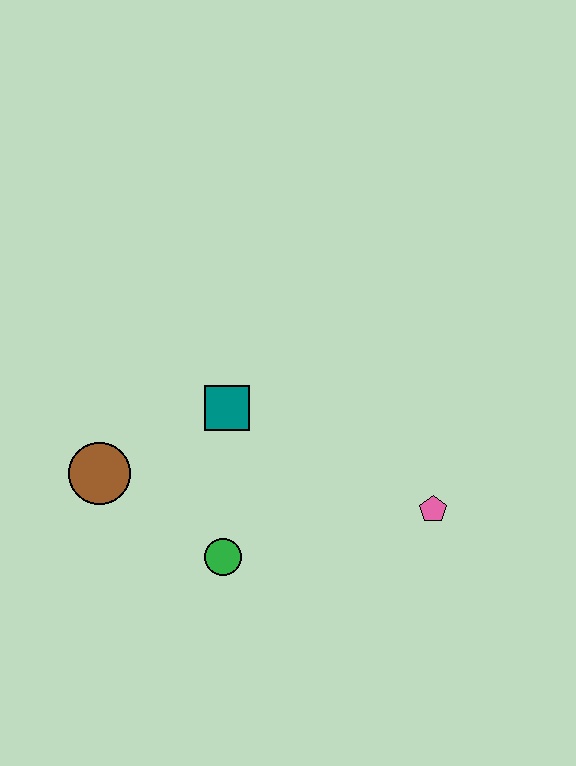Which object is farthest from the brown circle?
The pink pentagon is farthest from the brown circle.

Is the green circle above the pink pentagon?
No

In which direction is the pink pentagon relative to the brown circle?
The pink pentagon is to the right of the brown circle.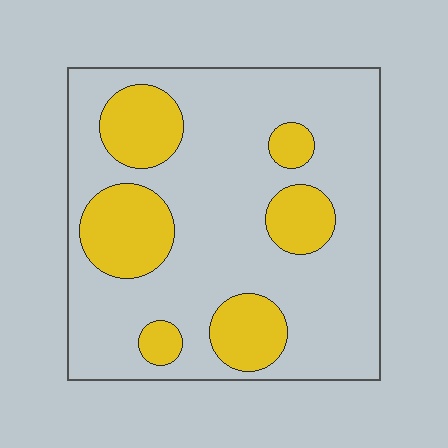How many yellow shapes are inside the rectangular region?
6.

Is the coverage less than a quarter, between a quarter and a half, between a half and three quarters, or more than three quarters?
Between a quarter and a half.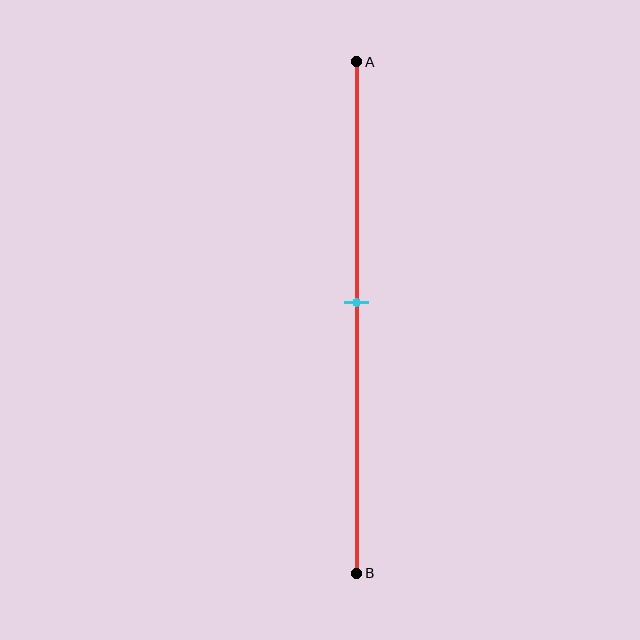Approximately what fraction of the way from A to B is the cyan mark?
The cyan mark is approximately 45% of the way from A to B.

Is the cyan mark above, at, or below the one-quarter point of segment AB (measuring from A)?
The cyan mark is below the one-quarter point of segment AB.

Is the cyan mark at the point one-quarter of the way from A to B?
No, the mark is at about 45% from A, not at the 25% one-quarter point.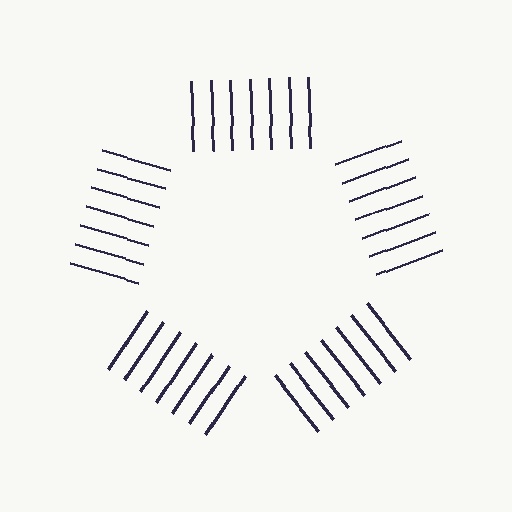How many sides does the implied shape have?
5 sides — the line-ends trace a pentagon.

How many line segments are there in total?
35 — 7 along each of the 5 edges.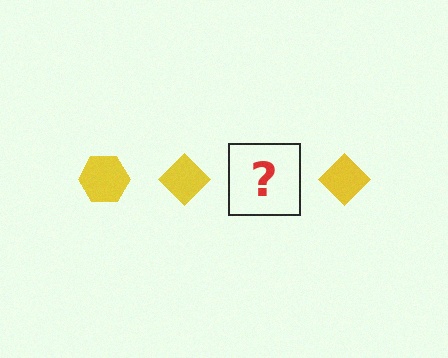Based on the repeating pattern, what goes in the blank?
The blank should be a yellow hexagon.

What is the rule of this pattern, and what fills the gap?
The rule is that the pattern cycles through hexagon, diamond shapes in yellow. The gap should be filled with a yellow hexagon.